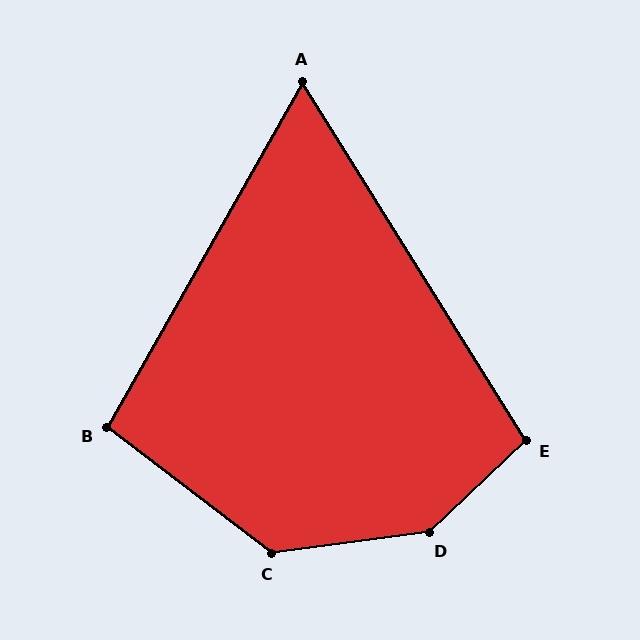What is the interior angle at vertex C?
Approximately 135 degrees (obtuse).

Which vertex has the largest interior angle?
D, at approximately 144 degrees.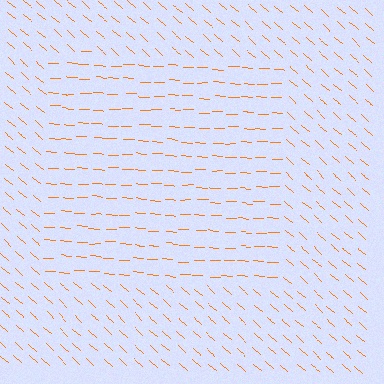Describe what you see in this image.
The image is filled with small orange line segments. A rectangle region in the image has lines oriented differently from the surrounding lines, creating a visible texture boundary.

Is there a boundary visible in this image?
Yes, there is a texture boundary formed by a change in line orientation.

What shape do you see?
I see a rectangle.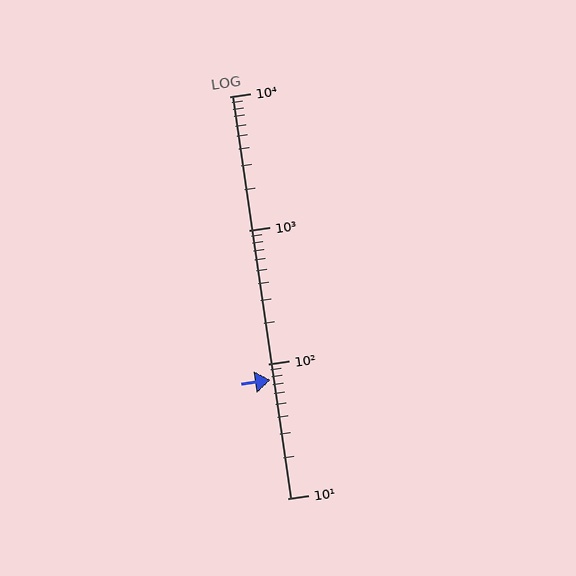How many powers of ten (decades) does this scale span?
The scale spans 3 decades, from 10 to 10000.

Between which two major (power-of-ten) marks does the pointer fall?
The pointer is between 10 and 100.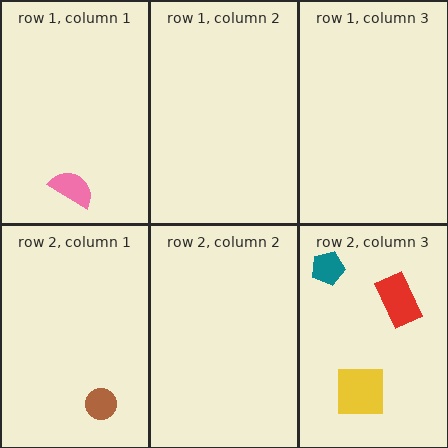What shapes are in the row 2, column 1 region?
The brown circle.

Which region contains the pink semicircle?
The row 1, column 1 region.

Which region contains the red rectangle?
The row 2, column 3 region.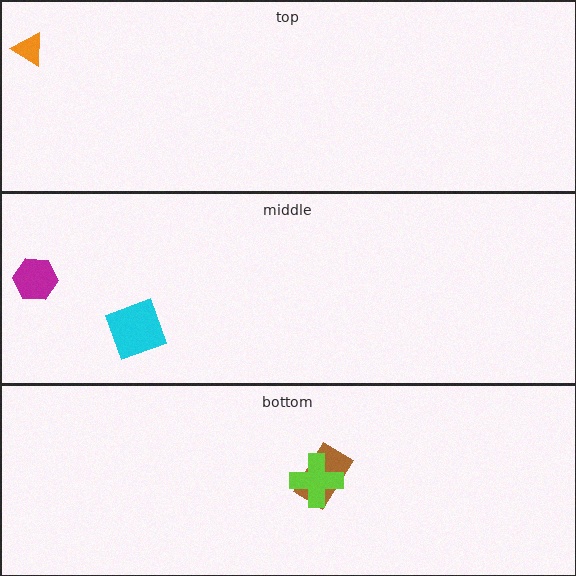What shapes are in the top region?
The orange triangle.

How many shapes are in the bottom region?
2.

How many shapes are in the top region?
1.